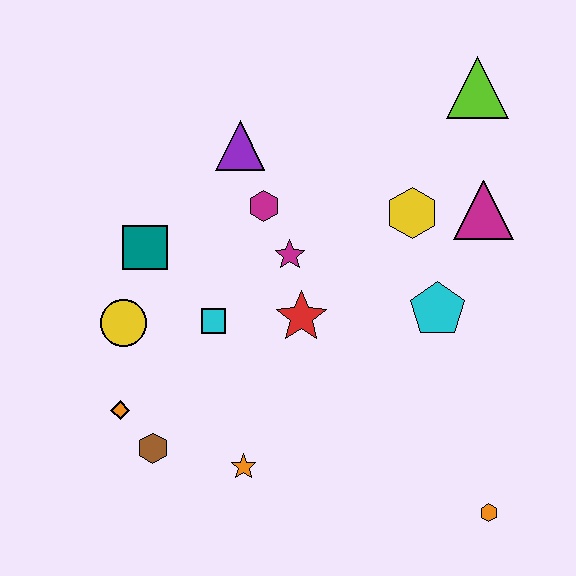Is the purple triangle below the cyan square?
No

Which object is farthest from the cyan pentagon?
The orange diamond is farthest from the cyan pentagon.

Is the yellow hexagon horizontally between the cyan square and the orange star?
No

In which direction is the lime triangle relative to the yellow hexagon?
The lime triangle is above the yellow hexagon.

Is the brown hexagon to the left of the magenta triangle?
Yes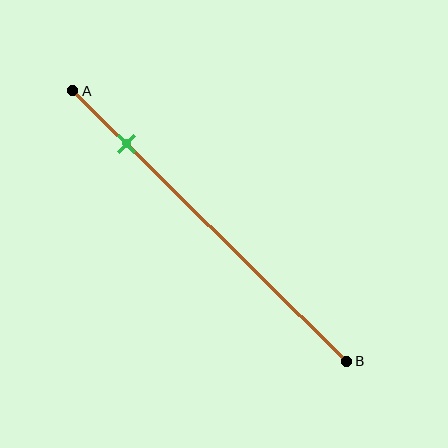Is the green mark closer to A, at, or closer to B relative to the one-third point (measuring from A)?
The green mark is closer to point A than the one-third point of segment AB.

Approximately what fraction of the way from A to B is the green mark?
The green mark is approximately 20% of the way from A to B.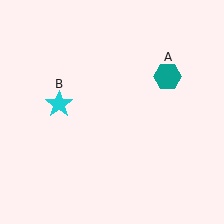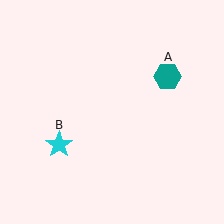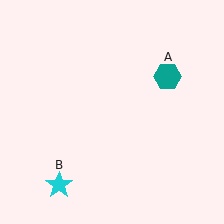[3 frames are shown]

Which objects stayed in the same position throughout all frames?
Teal hexagon (object A) remained stationary.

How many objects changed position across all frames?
1 object changed position: cyan star (object B).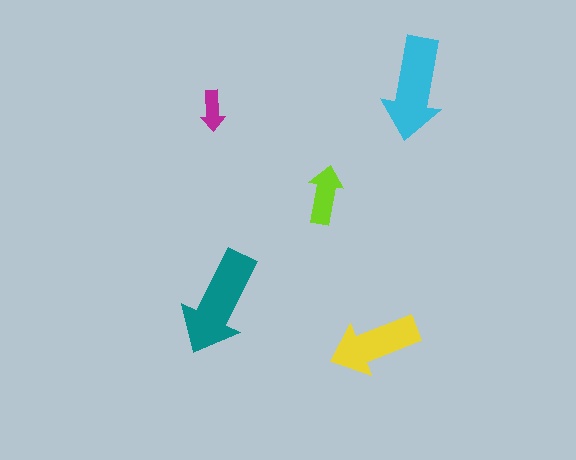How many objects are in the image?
There are 5 objects in the image.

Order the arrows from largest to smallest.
the teal one, the cyan one, the yellow one, the lime one, the magenta one.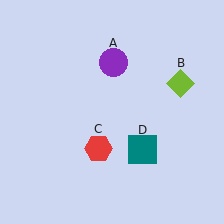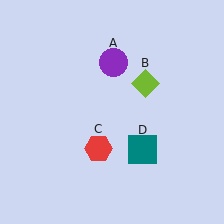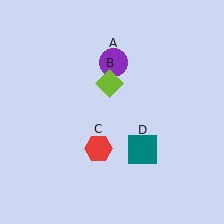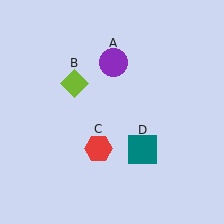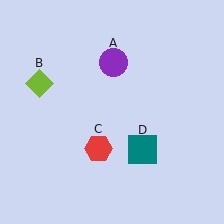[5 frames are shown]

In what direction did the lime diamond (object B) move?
The lime diamond (object B) moved left.